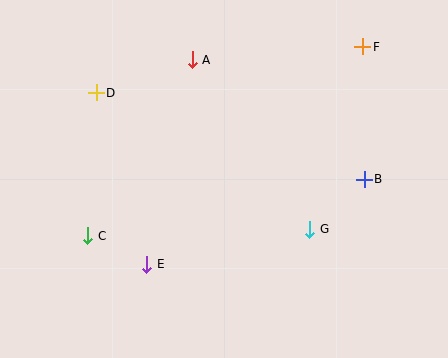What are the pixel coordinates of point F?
Point F is at (363, 47).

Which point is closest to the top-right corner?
Point F is closest to the top-right corner.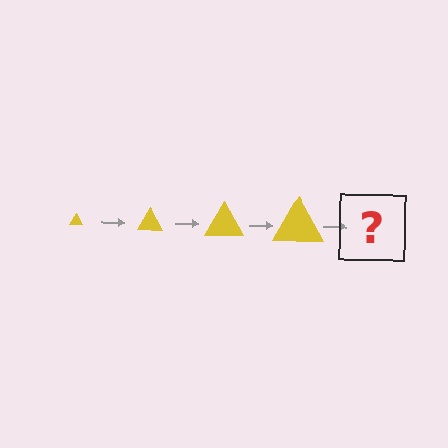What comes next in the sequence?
The next element should be a yellow triangle, larger than the previous one.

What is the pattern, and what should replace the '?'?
The pattern is that the triangle gets progressively larger each step. The '?' should be a yellow triangle, larger than the previous one.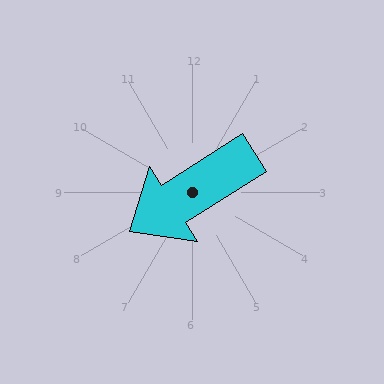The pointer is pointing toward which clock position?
Roughly 8 o'clock.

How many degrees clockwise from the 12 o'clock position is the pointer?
Approximately 238 degrees.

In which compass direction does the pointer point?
Southwest.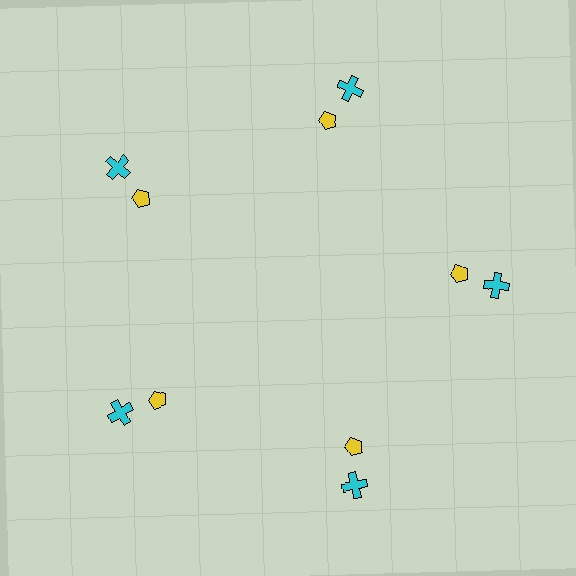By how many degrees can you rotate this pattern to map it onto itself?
The pattern maps onto itself every 72 degrees of rotation.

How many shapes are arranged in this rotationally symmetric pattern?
There are 10 shapes, arranged in 5 groups of 2.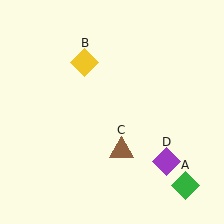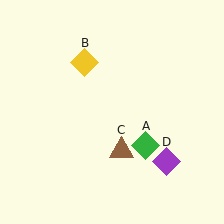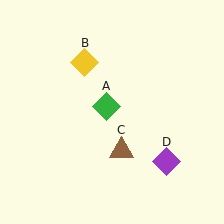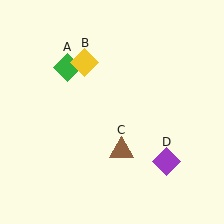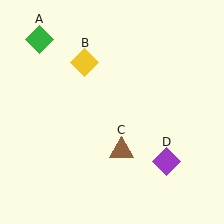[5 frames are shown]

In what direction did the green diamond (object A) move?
The green diamond (object A) moved up and to the left.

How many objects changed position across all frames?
1 object changed position: green diamond (object A).